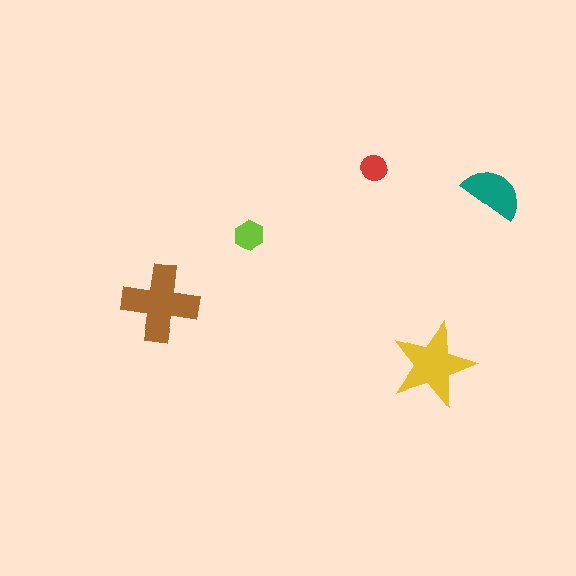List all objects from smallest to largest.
The red circle, the lime hexagon, the teal semicircle, the yellow star, the brown cross.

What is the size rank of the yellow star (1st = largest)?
2nd.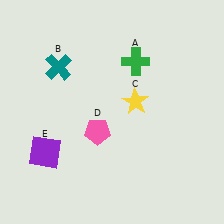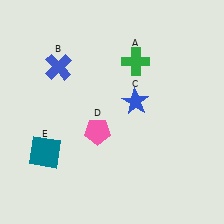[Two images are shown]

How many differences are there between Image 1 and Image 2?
There are 3 differences between the two images.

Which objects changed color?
B changed from teal to blue. C changed from yellow to blue. E changed from purple to teal.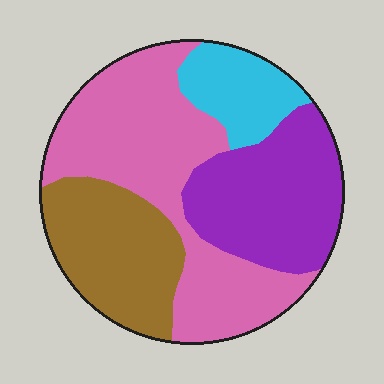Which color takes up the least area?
Cyan, at roughly 10%.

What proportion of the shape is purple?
Purple covers about 25% of the shape.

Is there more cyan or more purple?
Purple.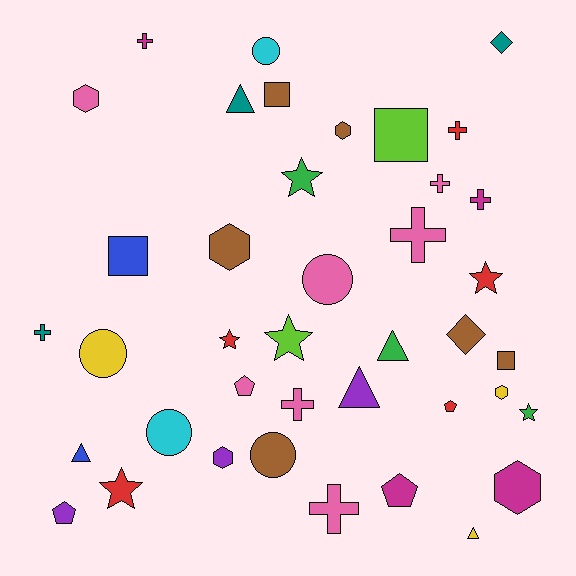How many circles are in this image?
There are 5 circles.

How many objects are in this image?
There are 40 objects.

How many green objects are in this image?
There are 3 green objects.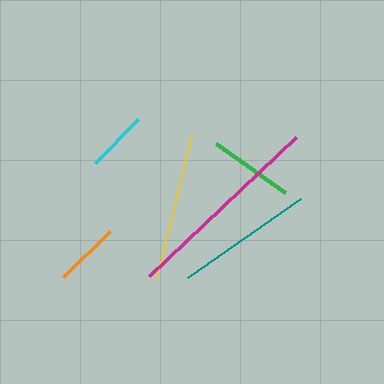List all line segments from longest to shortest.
From longest to shortest: magenta, yellow, teal, green, orange, cyan.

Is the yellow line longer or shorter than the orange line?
The yellow line is longer than the orange line.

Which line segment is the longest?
The magenta line is the longest at approximately 202 pixels.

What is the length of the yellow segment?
The yellow segment is approximately 148 pixels long.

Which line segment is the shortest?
The cyan line is the shortest at approximately 62 pixels.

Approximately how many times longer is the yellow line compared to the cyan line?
The yellow line is approximately 2.4 times the length of the cyan line.